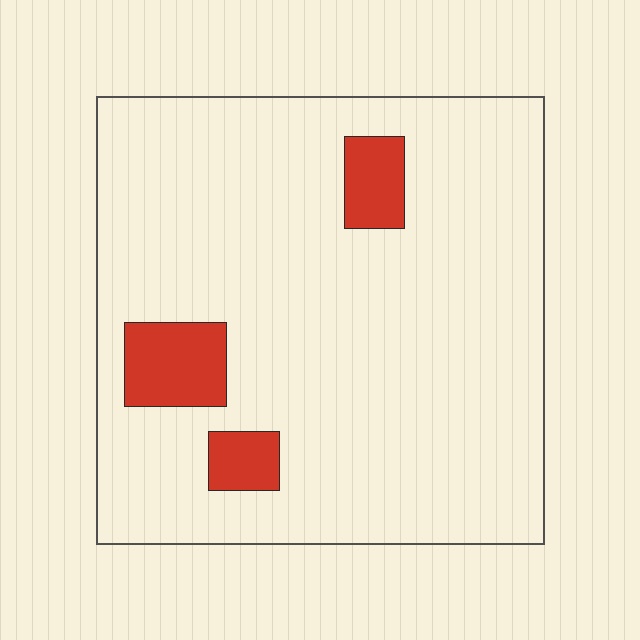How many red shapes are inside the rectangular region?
3.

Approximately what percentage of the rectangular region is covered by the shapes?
Approximately 10%.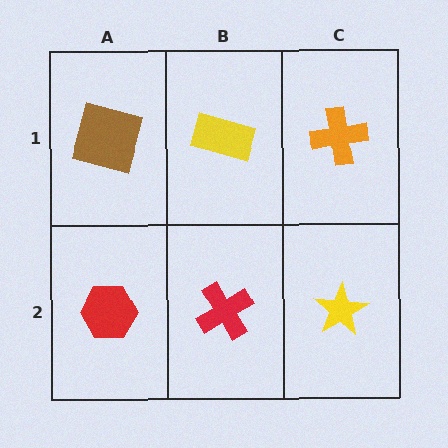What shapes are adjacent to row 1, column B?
A red cross (row 2, column B), a brown square (row 1, column A), an orange cross (row 1, column C).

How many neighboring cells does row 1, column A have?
2.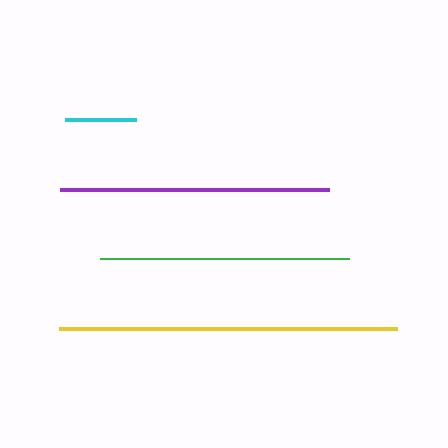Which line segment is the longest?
The yellow line is the longest at approximately 338 pixels.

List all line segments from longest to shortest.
From longest to shortest: yellow, purple, green, cyan.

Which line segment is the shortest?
The cyan line is the shortest at approximately 70 pixels.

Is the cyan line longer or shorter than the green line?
The green line is longer than the cyan line.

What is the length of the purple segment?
The purple segment is approximately 269 pixels long.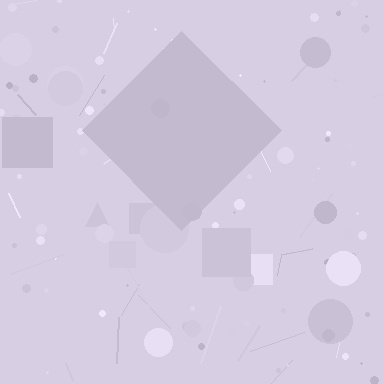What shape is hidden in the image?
A diamond is hidden in the image.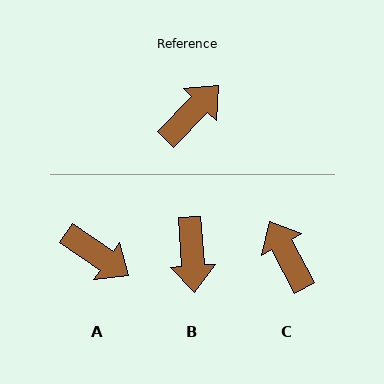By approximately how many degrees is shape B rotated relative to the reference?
Approximately 132 degrees clockwise.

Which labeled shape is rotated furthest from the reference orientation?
B, about 132 degrees away.